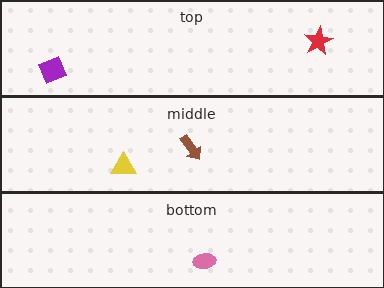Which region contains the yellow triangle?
The middle region.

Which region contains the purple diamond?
The top region.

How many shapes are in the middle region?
2.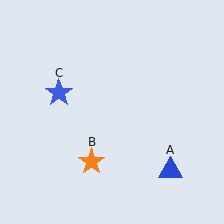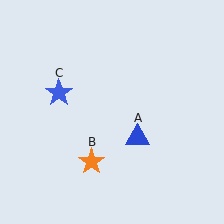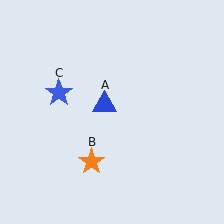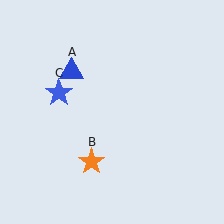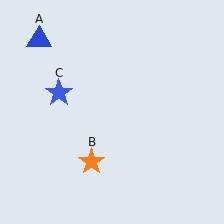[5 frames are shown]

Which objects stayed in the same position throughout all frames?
Orange star (object B) and blue star (object C) remained stationary.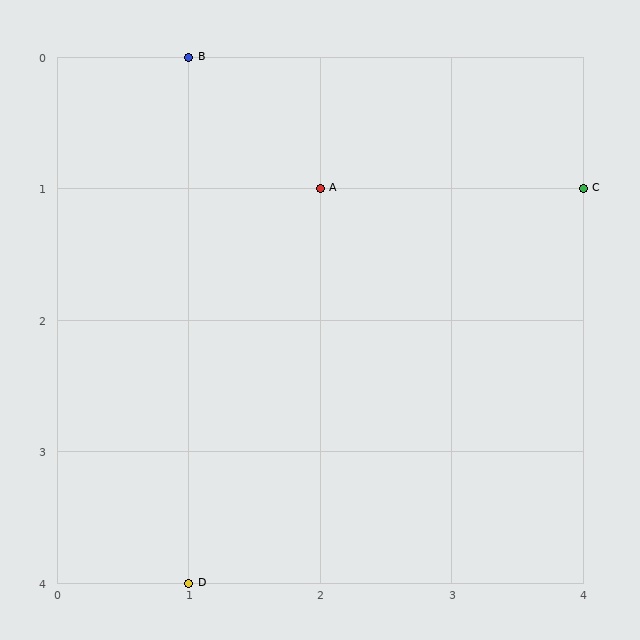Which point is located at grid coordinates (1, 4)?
Point D is at (1, 4).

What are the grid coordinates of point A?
Point A is at grid coordinates (2, 1).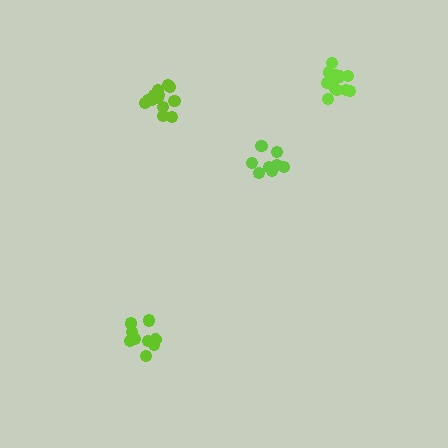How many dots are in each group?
Group 1: 13 dots, Group 2: 8 dots, Group 3: 10 dots, Group 4: 13 dots (44 total).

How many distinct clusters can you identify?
There are 4 distinct clusters.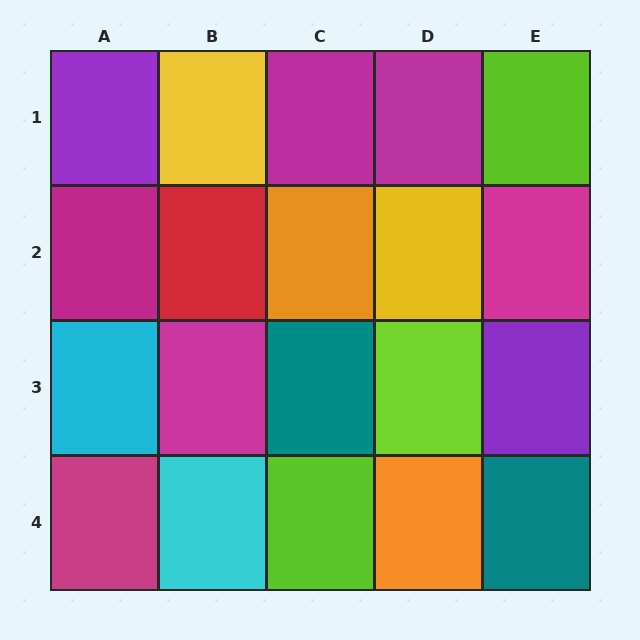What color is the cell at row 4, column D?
Orange.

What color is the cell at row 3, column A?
Cyan.